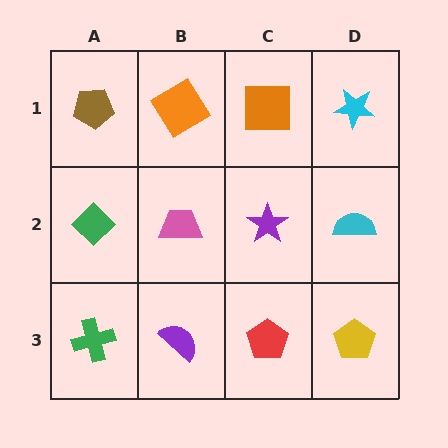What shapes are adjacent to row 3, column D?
A cyan semicircle (row 2, column D), a red pentagon (row 3, column C).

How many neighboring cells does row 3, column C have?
3.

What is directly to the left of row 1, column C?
An orange diamond.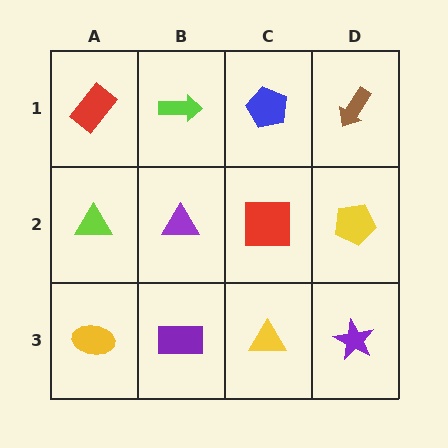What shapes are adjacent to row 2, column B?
A lime arrow (row 1, column B), a purple rectangle (row 3, column B), a lime triangle (row 2, column A), a red square (row 2, column C).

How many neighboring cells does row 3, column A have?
2.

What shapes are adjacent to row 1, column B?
A purple triangle (row 2, column B), a red rectangle (row 1, column A), a blue pentagon (row 1, column C).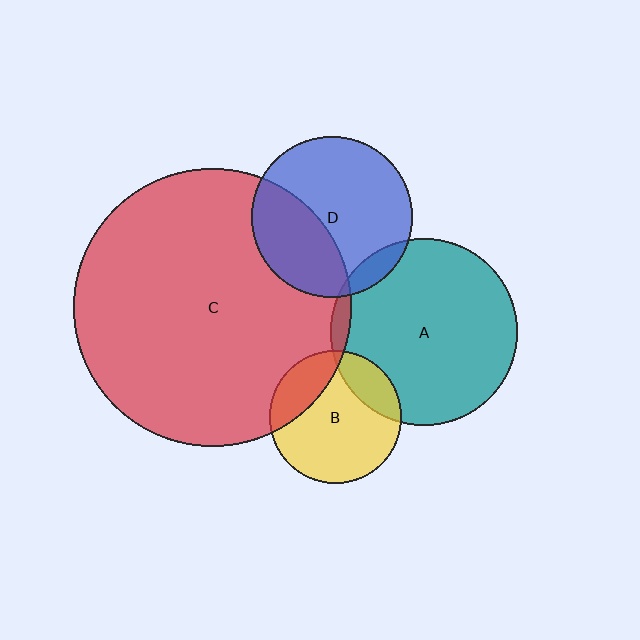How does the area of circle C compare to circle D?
Approximately 3.0 times.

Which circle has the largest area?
Circle C (red).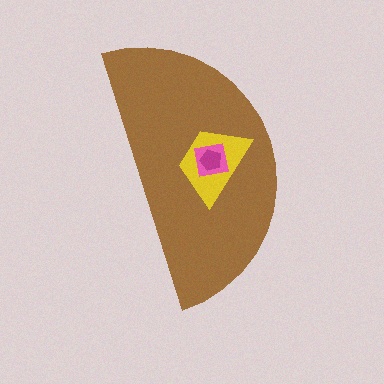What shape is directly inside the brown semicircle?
The yellow trapezoid.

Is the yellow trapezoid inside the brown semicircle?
Yes.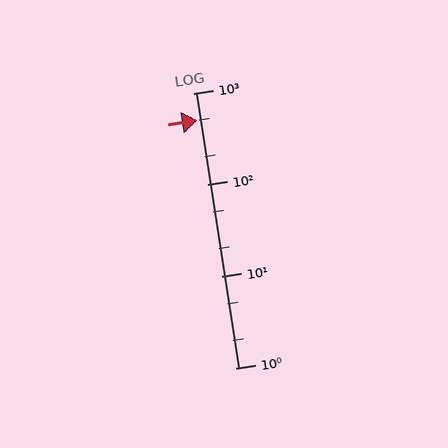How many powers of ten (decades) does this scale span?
The scale spans 3 decades, from 1 to 1000.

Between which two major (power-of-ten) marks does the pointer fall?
The pointer is between 100 and 1000.